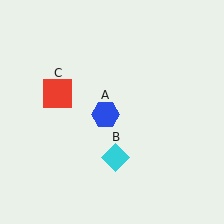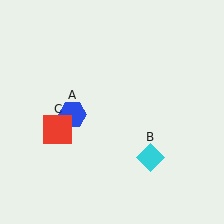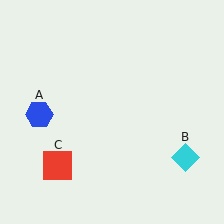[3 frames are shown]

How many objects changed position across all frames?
3 objects changed position: blue hexagon (object A), cyan diamond (object B), red square (object C).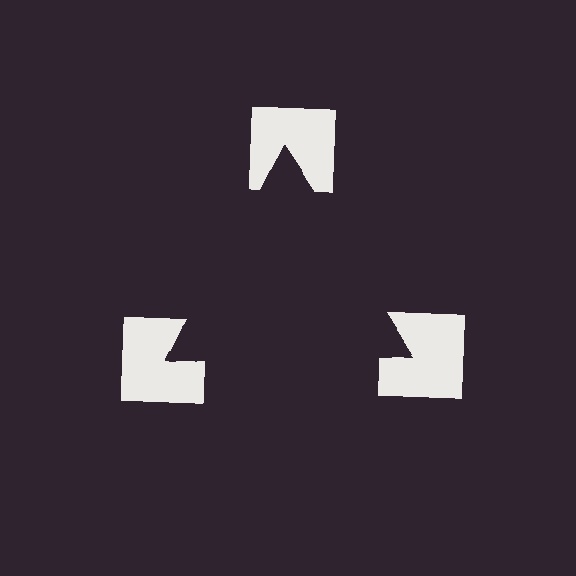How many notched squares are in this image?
There are 3 — one at each vertex of the illusory triangle.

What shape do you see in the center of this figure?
An illusory triangle — its edges are inferred from the aligned wedge cuts in the notched squares, not physically drawn.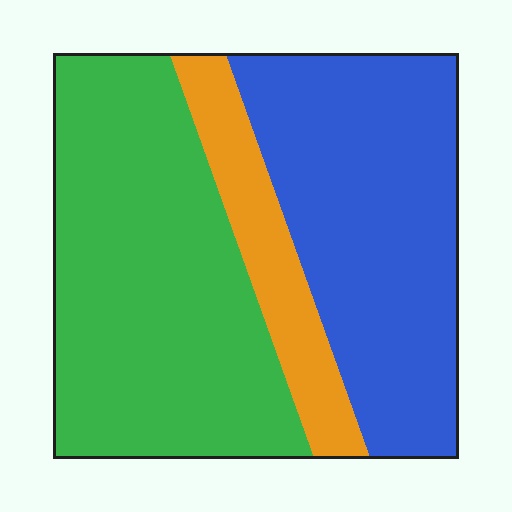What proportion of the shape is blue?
Blue covers 40% of the shape.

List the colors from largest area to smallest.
From largest to smallest: green, blue, orange.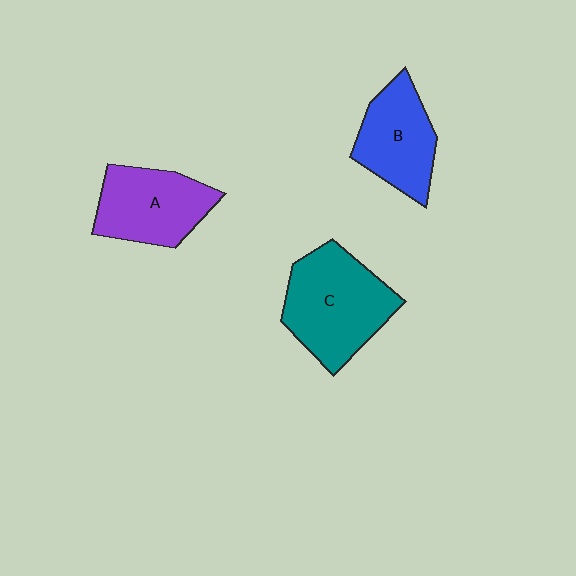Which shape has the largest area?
Shape C (teal).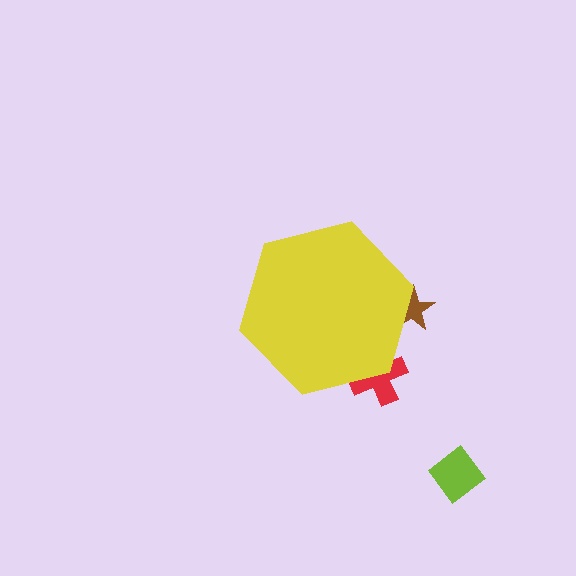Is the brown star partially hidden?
Yes, the brown star is partially hidden behind the yellow hexagon.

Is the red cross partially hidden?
Yes, the red cross is partially hidden behind the yellow hexagon.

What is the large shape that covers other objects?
A yellow hexagon.